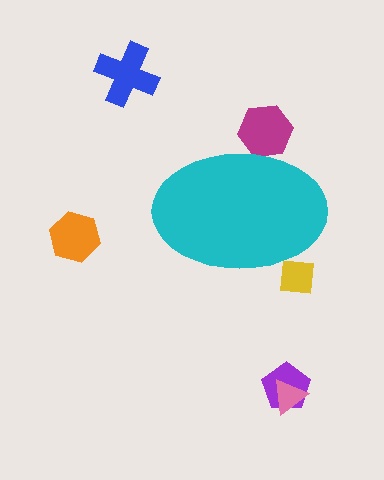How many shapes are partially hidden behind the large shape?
2 shapes are partially hidden.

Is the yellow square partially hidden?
Yes, the yellow square is partially hidden behind the cyan ellipse.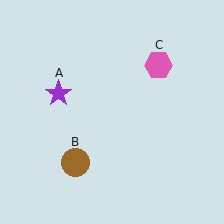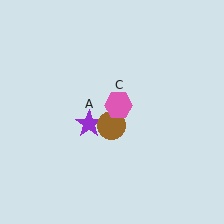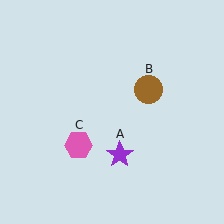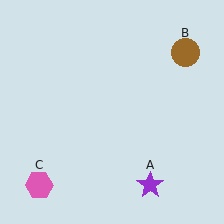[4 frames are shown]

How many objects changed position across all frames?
3 objects changed position: purple star (object A), brown circle (object B), pink hexagon (object C).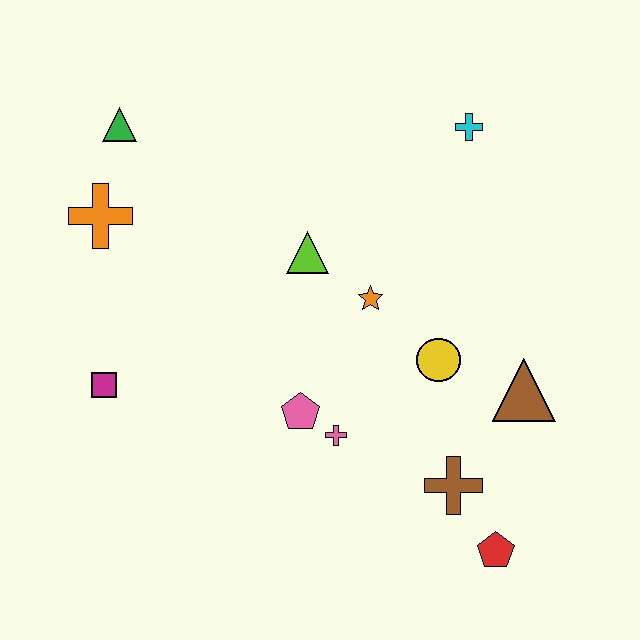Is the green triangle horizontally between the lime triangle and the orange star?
No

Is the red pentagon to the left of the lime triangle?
No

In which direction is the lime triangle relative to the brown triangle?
The lime triangle is to the left of the brown triangle.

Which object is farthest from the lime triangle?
The red pentagon is farthest from the lime triangle.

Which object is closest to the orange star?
The lime triangle is closest to the orange star.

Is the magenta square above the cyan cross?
No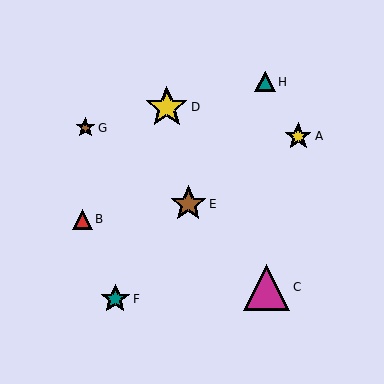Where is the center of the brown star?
The center of the brown star is at (85, 128).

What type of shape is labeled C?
Shape C is a magenta triangle.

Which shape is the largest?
The magenta triangle (labeled C) is the largest.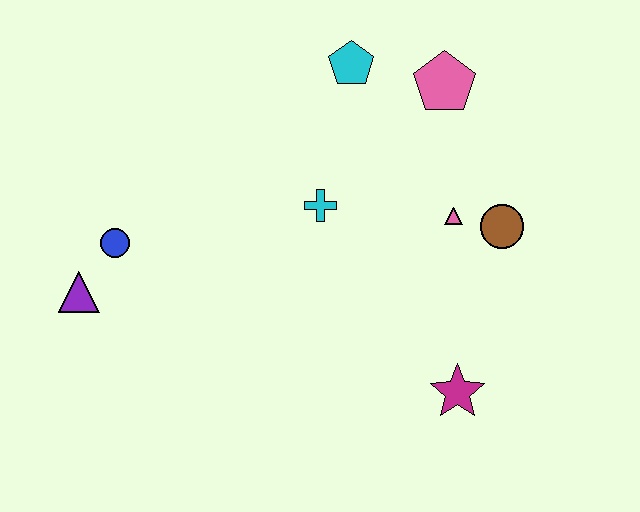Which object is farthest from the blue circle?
The brown circle is farthest from the blue circle.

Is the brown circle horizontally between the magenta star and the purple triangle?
No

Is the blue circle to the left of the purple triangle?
No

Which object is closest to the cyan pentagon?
The pink pentagon is closest to the cyan pentagon.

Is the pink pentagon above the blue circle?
Yes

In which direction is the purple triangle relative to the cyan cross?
The purple triangle is to the left of the cyan cross.